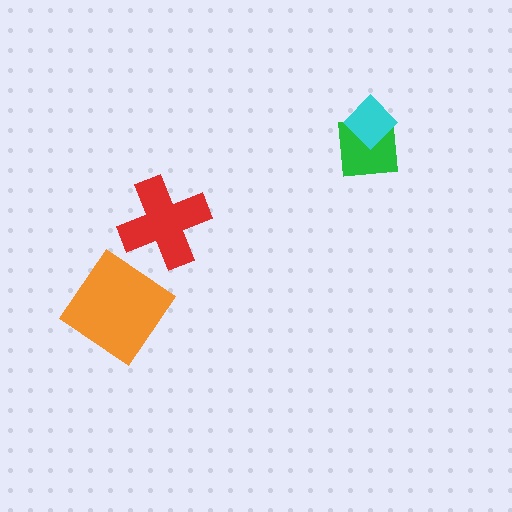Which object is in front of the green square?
The cyan diamond is in front of the green square.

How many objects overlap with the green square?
1 object overlaps with the green square.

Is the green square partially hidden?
Yes, it is partially covered by another shape.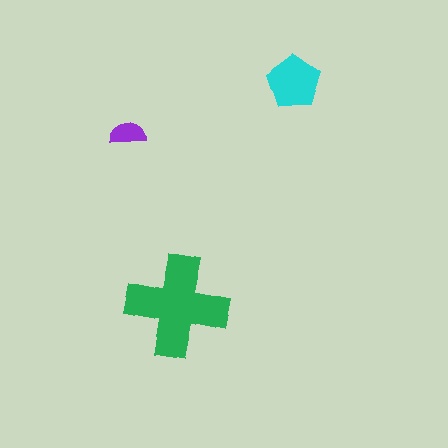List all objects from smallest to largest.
The purple semicircle, the cyan pentagon, the green cross.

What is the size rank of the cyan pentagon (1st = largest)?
2nd.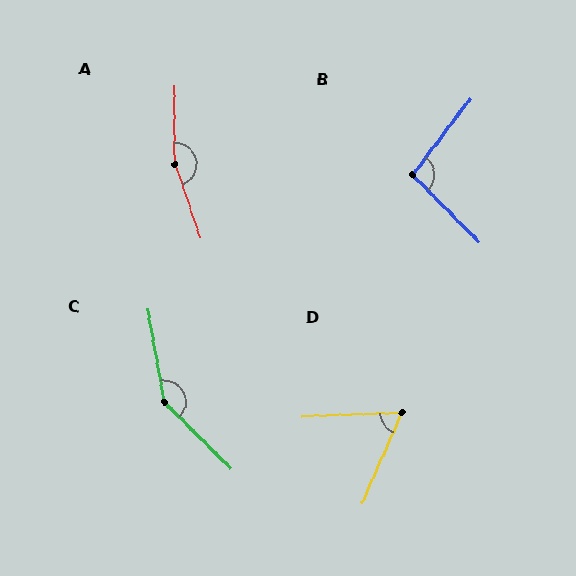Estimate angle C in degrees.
Approximately 145 degrees.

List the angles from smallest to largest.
D (64°), B (98°), C (145°), A (161°).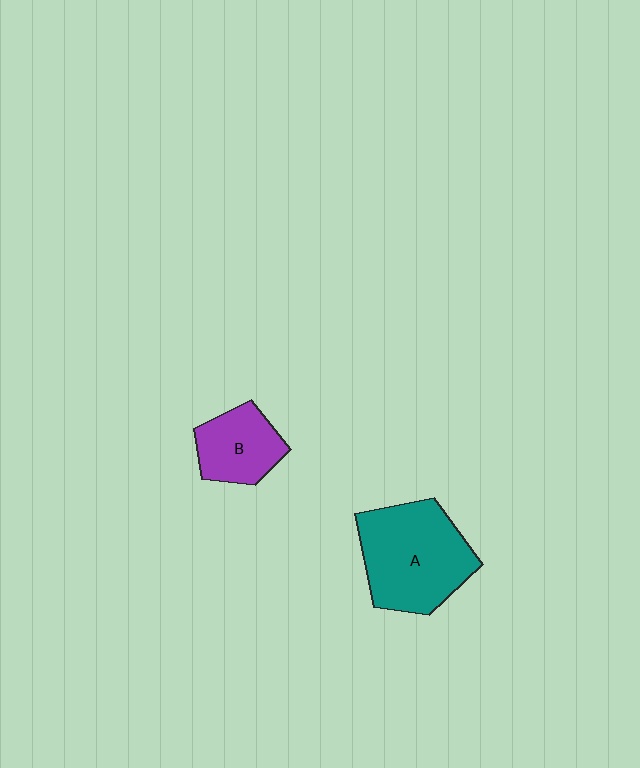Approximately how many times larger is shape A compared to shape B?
Approximately 1.9 times.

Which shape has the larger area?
Shape A (teal).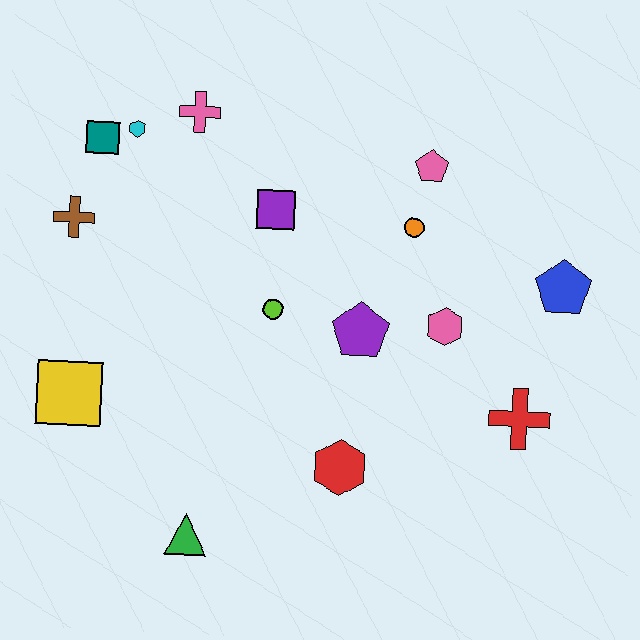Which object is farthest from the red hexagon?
The teal square is farthest from the red hexagon.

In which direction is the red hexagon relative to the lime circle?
The red hexagon is below the lime circle.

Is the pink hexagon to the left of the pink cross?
No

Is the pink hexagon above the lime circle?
No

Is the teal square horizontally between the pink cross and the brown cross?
Yes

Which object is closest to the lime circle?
The purple pentagon is closest to the lime circle.